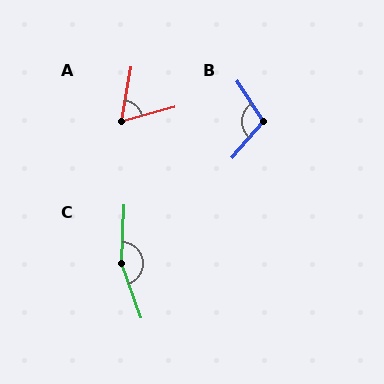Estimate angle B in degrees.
Approximately 106 degrees.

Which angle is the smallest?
A, at approximately 65 degrees.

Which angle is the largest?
C, at approximately 158 degrees.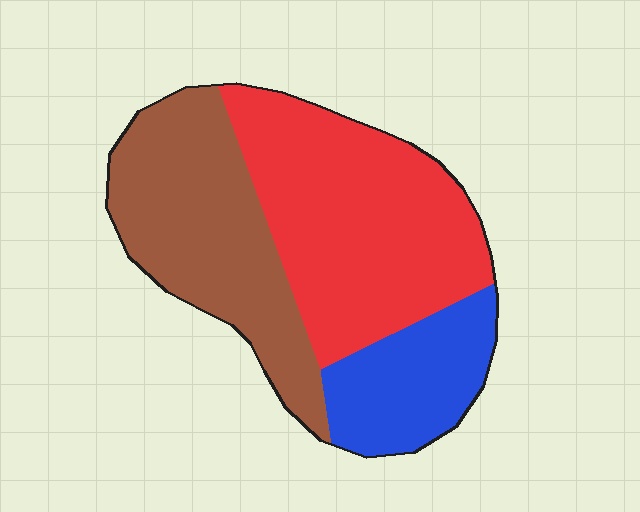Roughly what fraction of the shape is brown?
Brown takes up about three eighths (3/8) of the shape.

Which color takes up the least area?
Blue, at roughly 20%.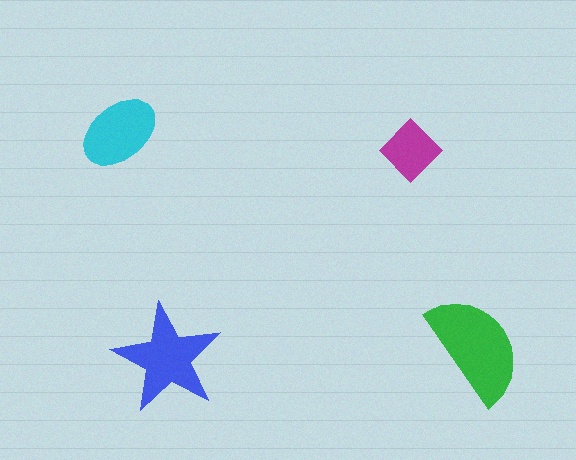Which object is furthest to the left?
The cyan ellipse is leftmost.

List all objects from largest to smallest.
The green semicircle, the blue star, the cyan ellipse, the magenta diamond.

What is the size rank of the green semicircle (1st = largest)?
1st.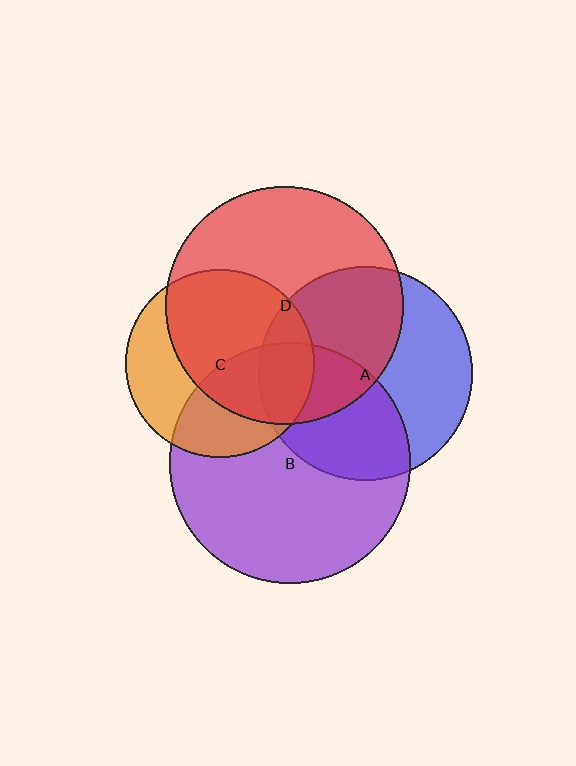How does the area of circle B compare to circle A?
Approximately 1.3 times.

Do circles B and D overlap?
Yes.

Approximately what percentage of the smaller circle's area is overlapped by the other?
Approximately 25%.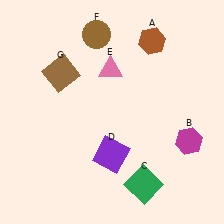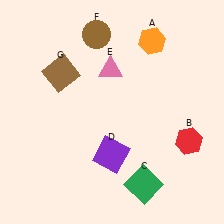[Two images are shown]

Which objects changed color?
A changed from brown to orange. B changed from magenta to red.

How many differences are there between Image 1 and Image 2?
There are 2 differences between the two images.